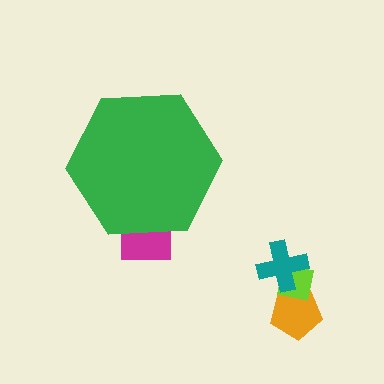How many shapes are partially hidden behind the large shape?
1 shape is partially hidden.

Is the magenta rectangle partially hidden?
Yes, the magenta rectangle is partially hidden behind the green hexagon.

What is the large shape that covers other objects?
A green hexagon.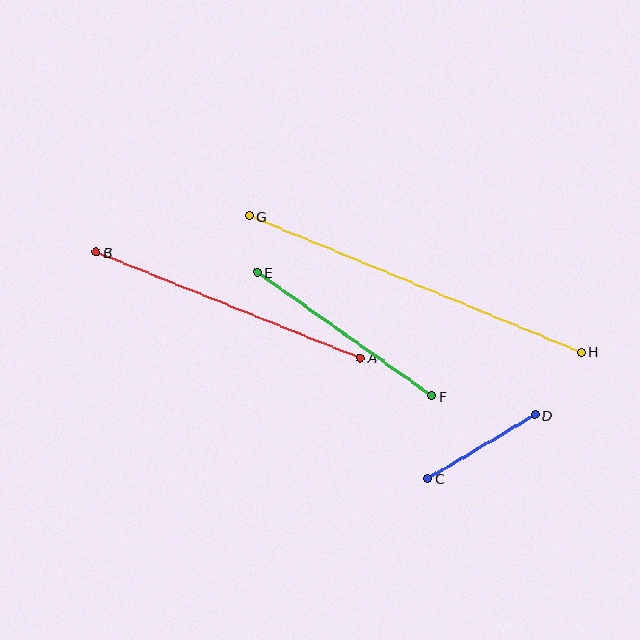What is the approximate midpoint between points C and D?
The midpoint is at approximately (481, 447) pixels.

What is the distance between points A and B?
The distance is approximately 285 pixels.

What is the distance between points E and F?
The distance is approximately 214 pixels.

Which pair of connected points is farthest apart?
Points G and H are farthest apart.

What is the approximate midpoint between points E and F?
The midpoint is at approximately (344, 334) pixels.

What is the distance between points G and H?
The distance is approximately 359 pixels.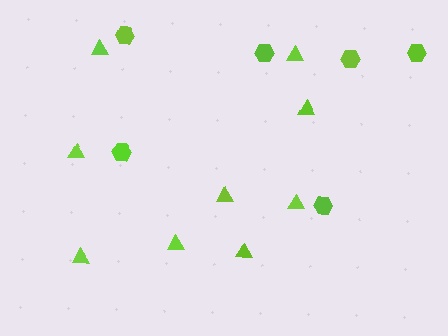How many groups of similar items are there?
There are 2 groups: one group of hexagons (6) and one group of triangles (9).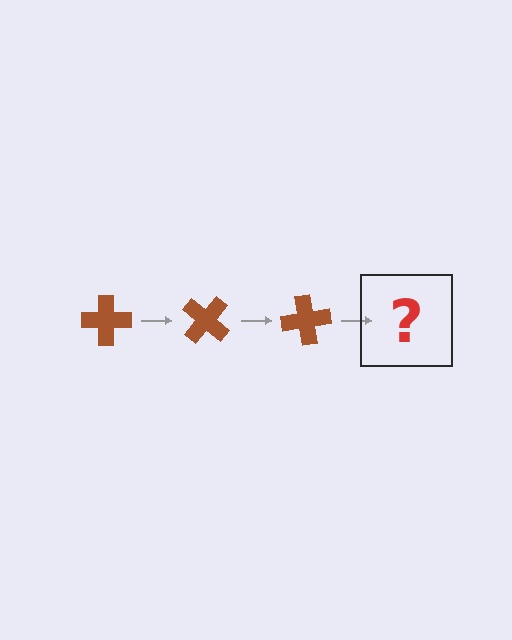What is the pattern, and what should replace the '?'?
The pattern is that the cross rotates 40 degrees each step. The '?' should be a brown cross rotated 120 degrees.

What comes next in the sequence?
The next element should be a brown cross rotated 120 degrees.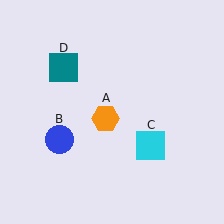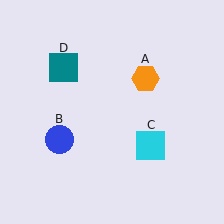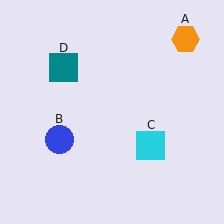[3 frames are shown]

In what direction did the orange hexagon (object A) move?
The orange hexagon (object A) moved up and to the right.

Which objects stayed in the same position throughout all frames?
Blue circle (object B) and cyan square (object C) and teal square (object D) remained stationary.